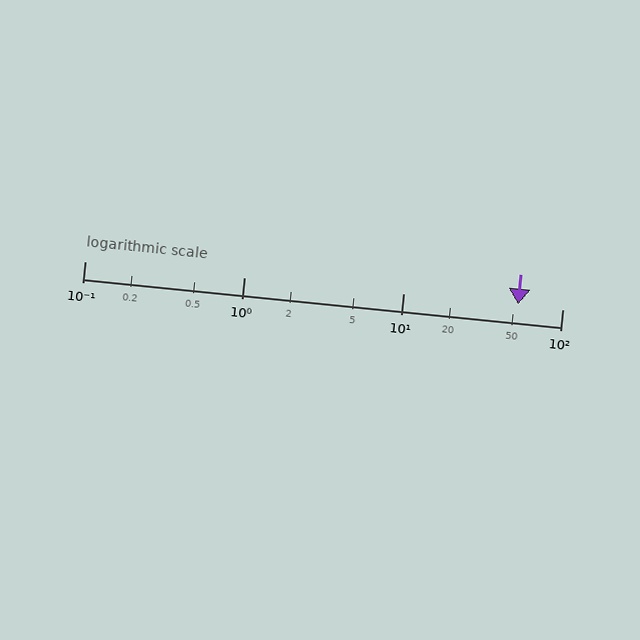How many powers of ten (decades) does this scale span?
The scale spans 3 decades, from 0.1 to 100.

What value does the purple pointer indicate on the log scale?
The pointer indicates approximately 53.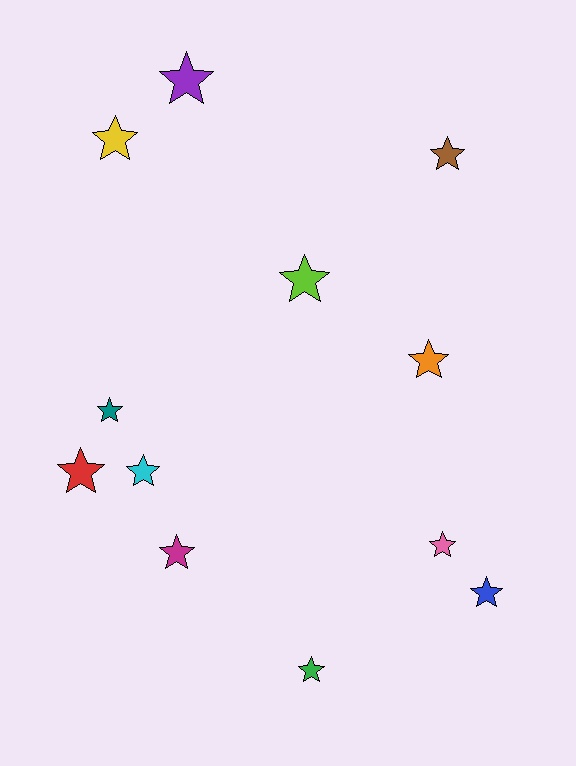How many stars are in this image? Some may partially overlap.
There are 12 stars.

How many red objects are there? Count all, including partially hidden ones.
There is 1 red object.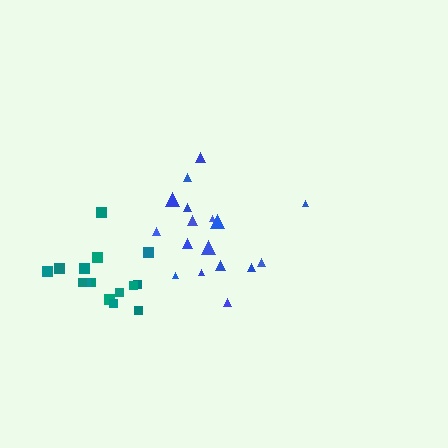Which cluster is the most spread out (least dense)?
Teal.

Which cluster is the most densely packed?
Blue.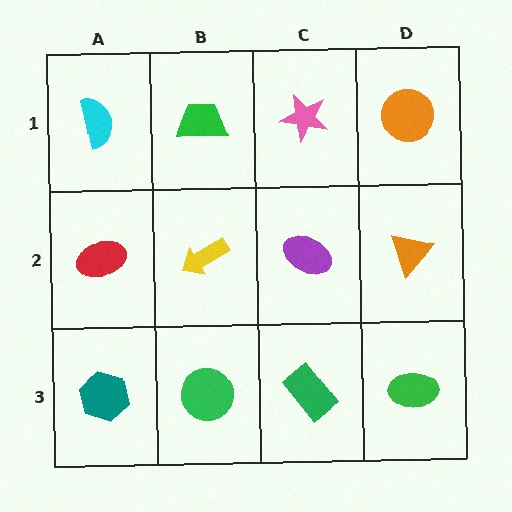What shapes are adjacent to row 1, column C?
A purple ellipse (row 2, column C), a green trapezoid (row 1, column B), an orange circle (row 1, column D).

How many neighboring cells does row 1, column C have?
3.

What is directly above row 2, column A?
A cyan semicircle.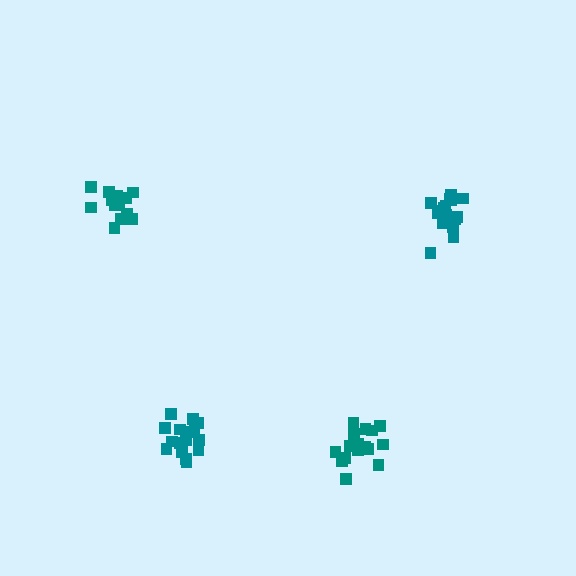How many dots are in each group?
Group 1: 16 dots, Group 2: 16 dots, Group 3: 17 dots, Group 4: 13 dots (62 total).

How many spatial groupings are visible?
There are 4 spatial groupings.